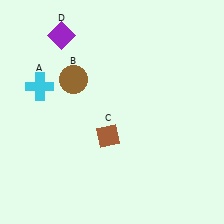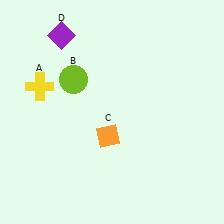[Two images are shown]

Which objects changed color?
A changed from cyan to yellow. B changed from brown to lime. C changed from brown to orange.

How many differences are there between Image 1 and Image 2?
There are 3 differences between the two images.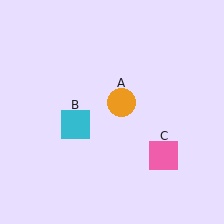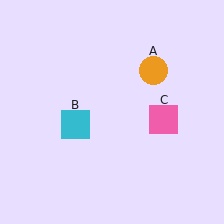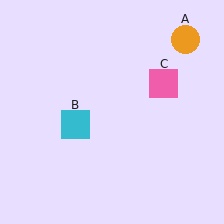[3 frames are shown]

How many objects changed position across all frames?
2 objects changed position: orange circle (object A), pink square (object C).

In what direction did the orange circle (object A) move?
The orange circle (object A) moved up and to the right.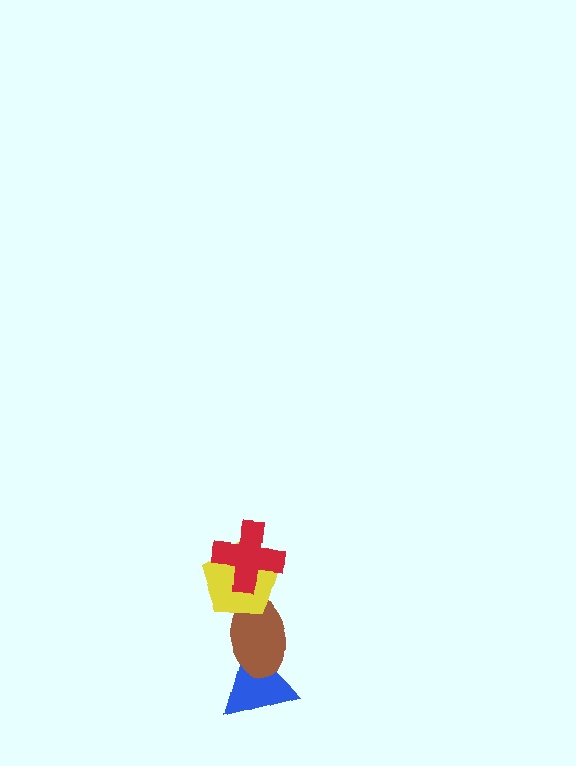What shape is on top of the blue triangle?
The brown ellipse is on top of the blue triangle.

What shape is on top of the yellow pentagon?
The red cross is on top of the yellow pentagon.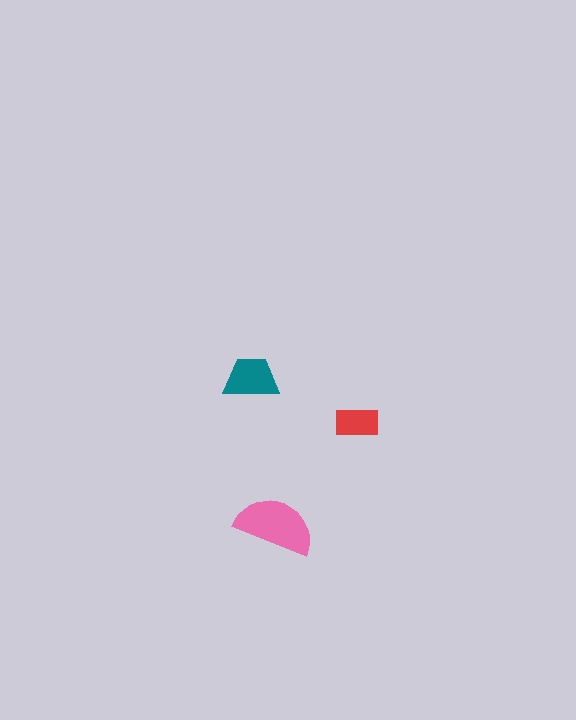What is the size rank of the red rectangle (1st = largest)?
3rd.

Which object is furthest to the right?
The red rectangle is rightmost.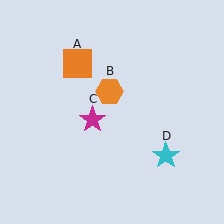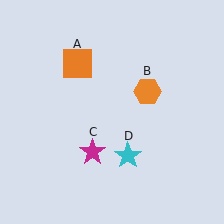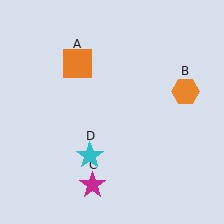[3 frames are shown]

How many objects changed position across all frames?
3 objects changed position: orange hexagon (object B), magenta star (object C), cyan star (object D).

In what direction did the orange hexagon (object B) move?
The orange hexagon (object B) moved right.